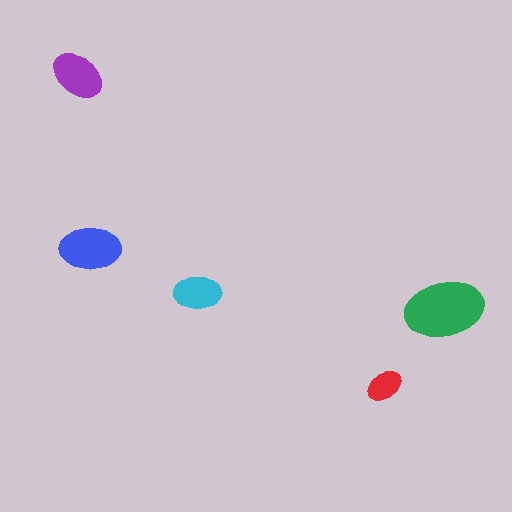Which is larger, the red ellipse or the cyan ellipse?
The cyan one.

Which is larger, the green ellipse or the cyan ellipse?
The green one.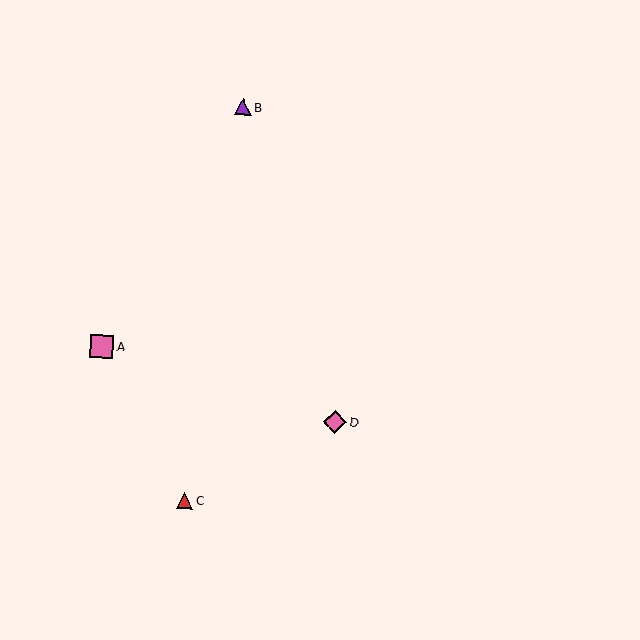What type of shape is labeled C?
Shape C is a red triangle.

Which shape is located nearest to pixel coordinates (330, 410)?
The pink diamond (labeled D) at (335, 422) is nearest to that location.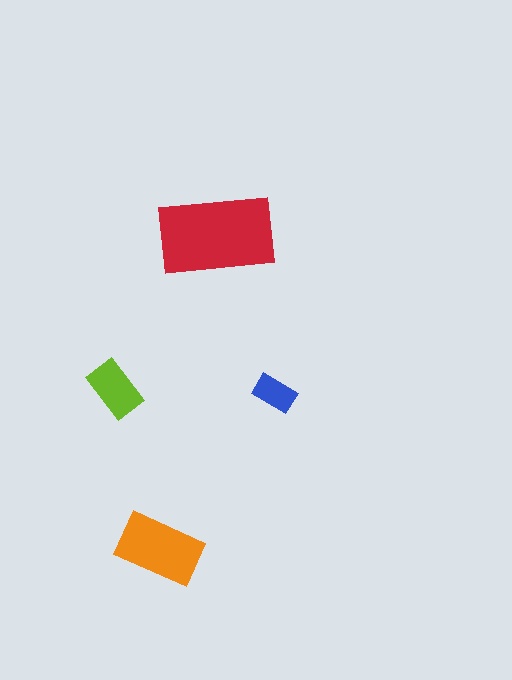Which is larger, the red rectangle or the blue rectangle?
The red one.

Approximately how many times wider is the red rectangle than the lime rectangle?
About 2 times wider.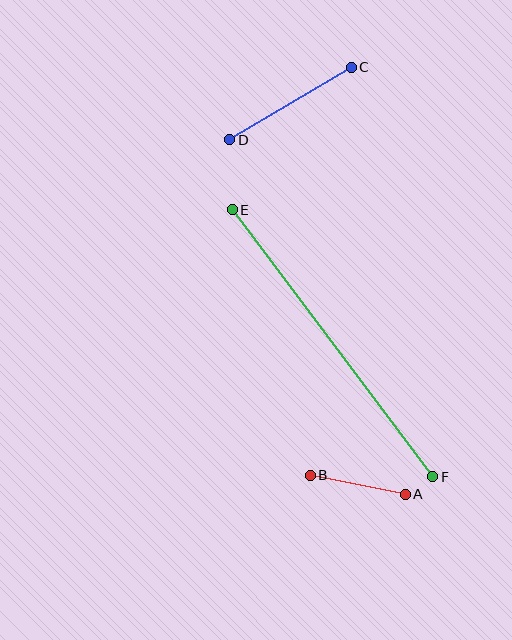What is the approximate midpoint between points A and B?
The midpoint is at approximately (358, 485) pixels.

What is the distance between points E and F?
The distance is approximately 334 pixels.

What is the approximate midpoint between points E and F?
The midpoint is at approximately (333, 343) pixels.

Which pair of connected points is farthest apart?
Points E and F are farthest apart.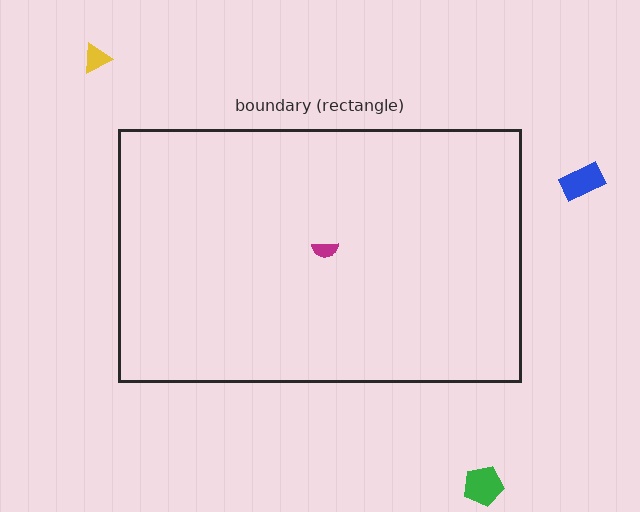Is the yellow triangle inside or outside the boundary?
Outside.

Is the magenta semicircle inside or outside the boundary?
Inside.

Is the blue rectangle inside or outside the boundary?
Outside.